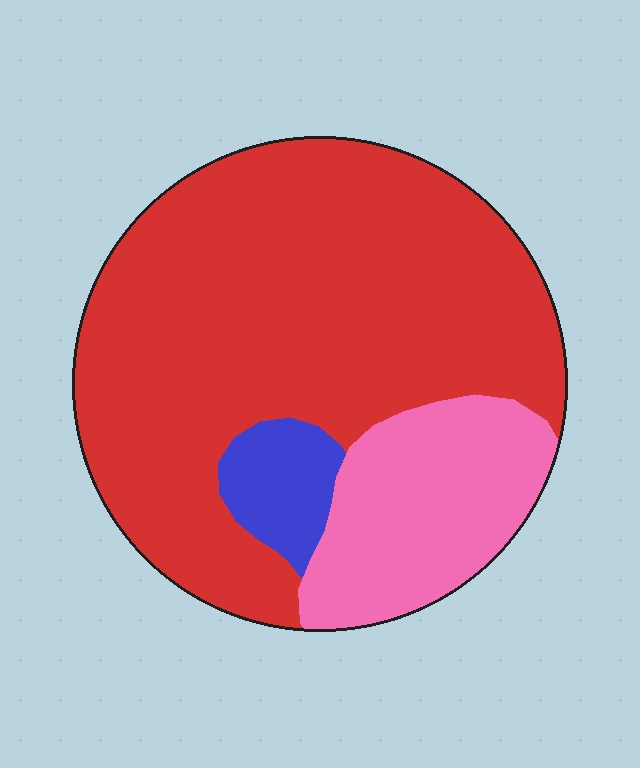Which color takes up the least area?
Blue, at roughly 5%.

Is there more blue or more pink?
Pink.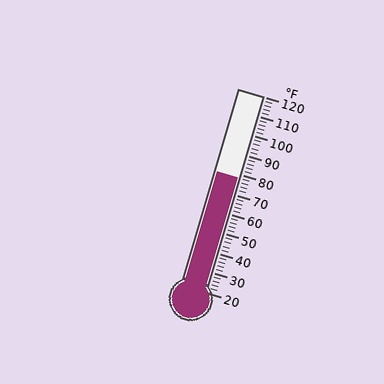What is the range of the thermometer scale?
The thermometer scale ranges from 20°F to 120°F.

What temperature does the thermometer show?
The thermometer shows approximately 78°F.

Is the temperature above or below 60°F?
The temperature is above 60°F.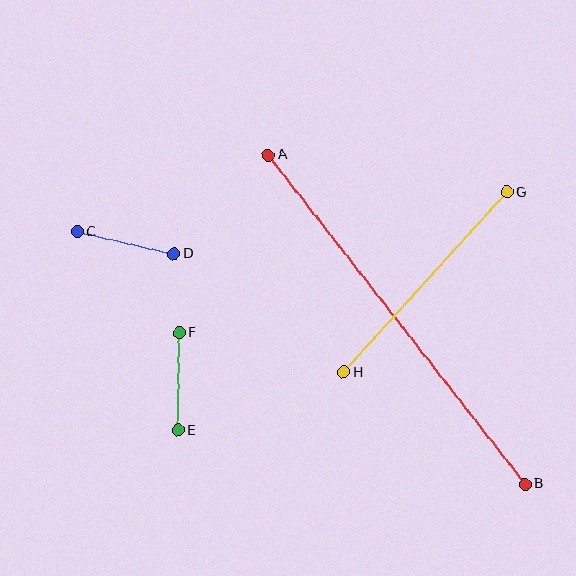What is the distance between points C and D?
The distance is approximately 99 pixels.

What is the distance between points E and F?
The distance is approximately 98 pixels.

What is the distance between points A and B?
The distance is approximately 417 pixels.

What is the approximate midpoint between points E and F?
The midpoint is at approximately (179, 381) pixels.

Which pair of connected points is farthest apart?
Points A and B are farthest apart.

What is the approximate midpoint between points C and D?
The midpoint is at approximately (126, 243) pixels.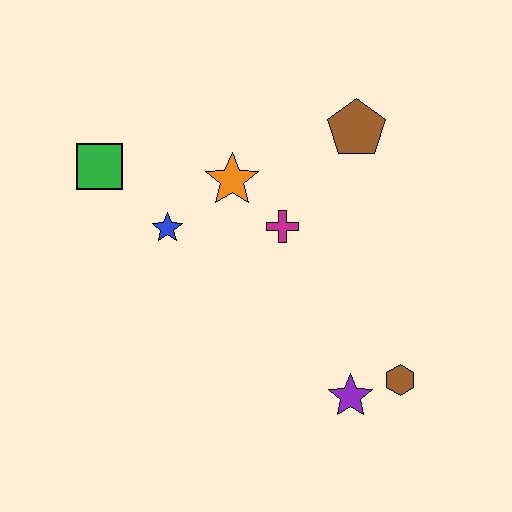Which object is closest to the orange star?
The magenta cross is closest to the orange star.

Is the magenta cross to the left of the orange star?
No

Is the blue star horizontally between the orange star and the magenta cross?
No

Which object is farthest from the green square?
The brown hexagon is farthest from the green square.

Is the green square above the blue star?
Yes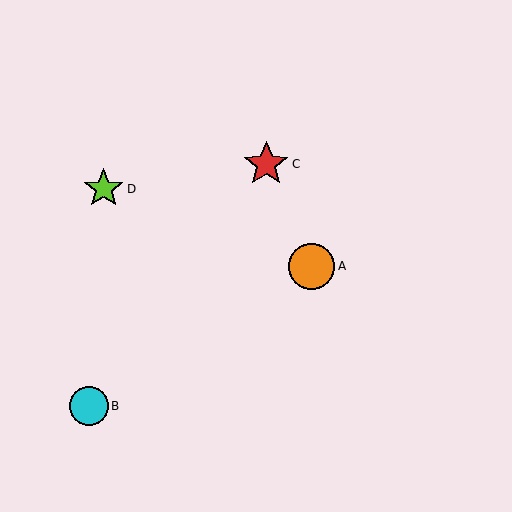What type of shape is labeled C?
Shape C is a red star.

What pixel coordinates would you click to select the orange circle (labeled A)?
Click at (312, 266) to select the orange circle A.